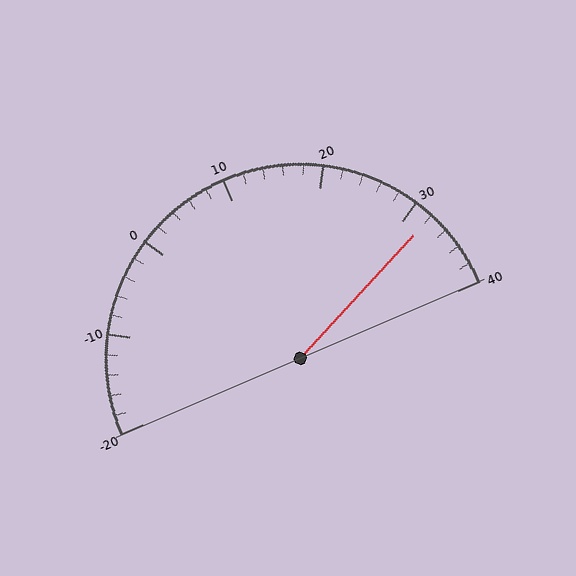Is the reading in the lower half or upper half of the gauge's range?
The reading is in the upper half of the range (-20 to 40).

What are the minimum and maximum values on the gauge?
The gauge ranges from -20 to 40.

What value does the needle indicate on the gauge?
The needle indicates approximately 32.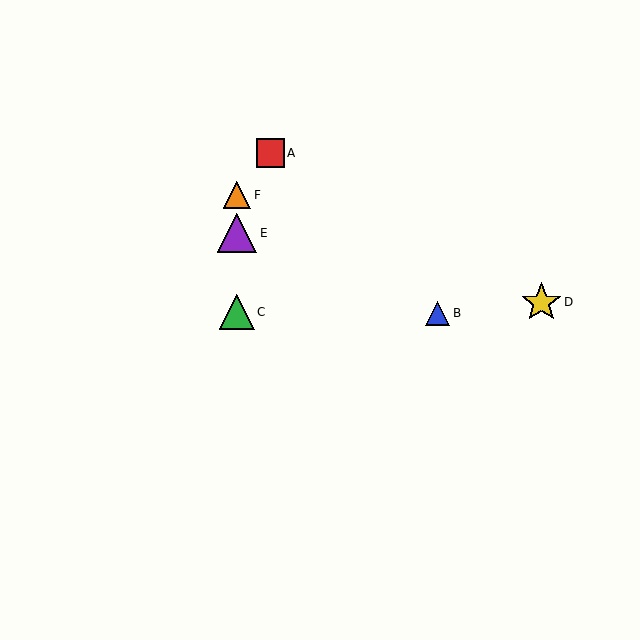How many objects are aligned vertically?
3 objects (C, E, F) are aligned vertically.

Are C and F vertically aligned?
Yes, both are at x≈237.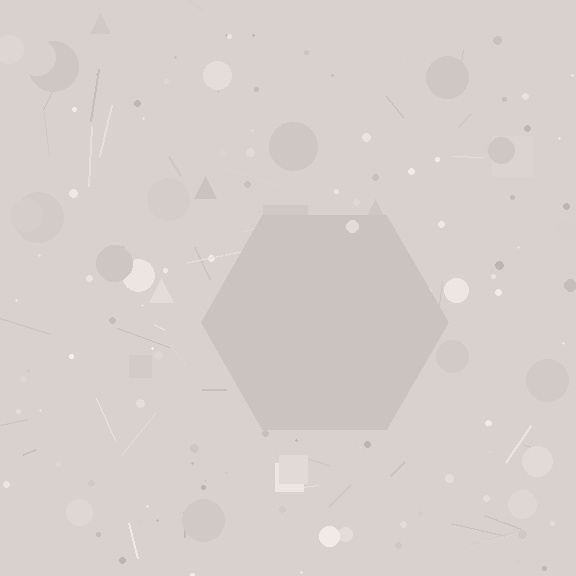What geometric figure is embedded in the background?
A hexagon is embedded in the background.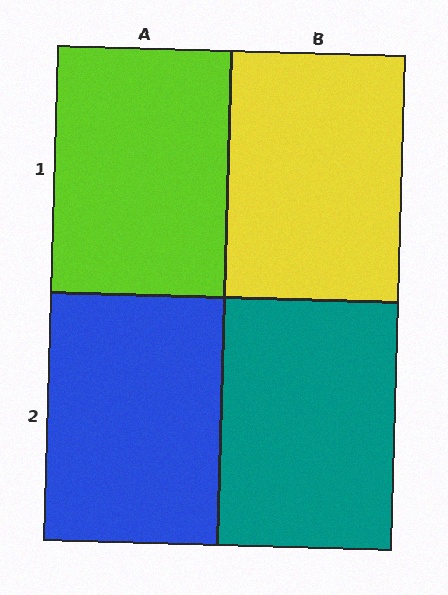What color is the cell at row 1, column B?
Yellow.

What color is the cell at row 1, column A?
Lime.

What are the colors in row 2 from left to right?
Blue, teal.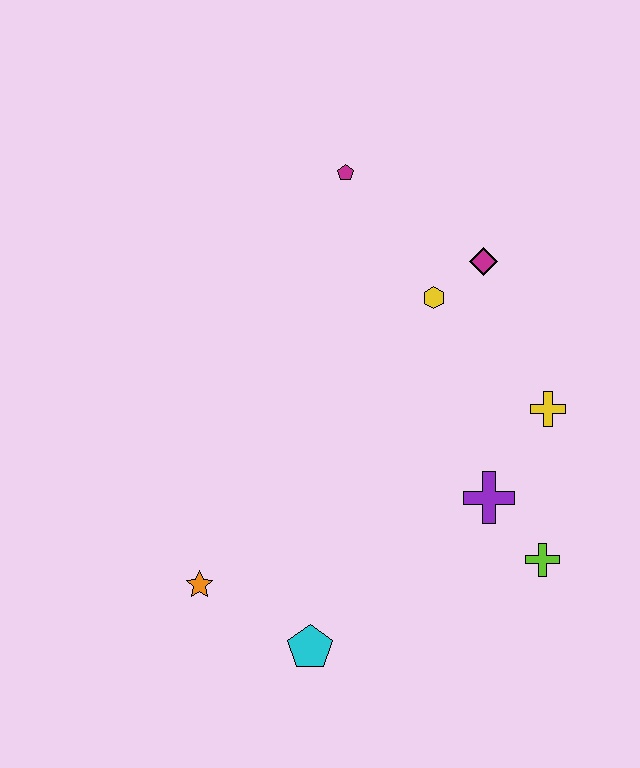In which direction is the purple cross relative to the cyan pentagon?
The purple cross is to the right of the cyan pentagon.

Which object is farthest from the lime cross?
The magenta pentagon is farthest from the lime cross.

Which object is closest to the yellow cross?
The purple cross is closest to the yellow cross.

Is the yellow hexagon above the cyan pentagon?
Yes